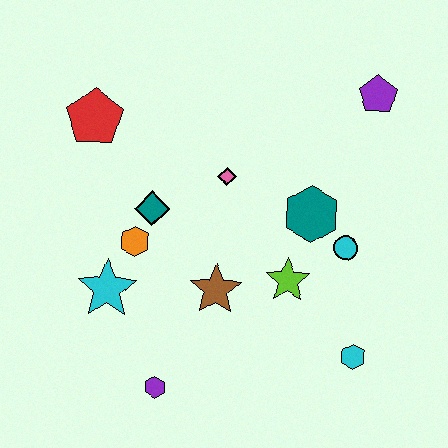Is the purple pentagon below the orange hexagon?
No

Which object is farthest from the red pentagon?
The cyan hexagon is farthest from the red pentagon.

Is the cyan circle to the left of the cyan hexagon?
Yes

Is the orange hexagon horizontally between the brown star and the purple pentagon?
No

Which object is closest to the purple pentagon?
The teal hexagon is closest to the purple pentagon.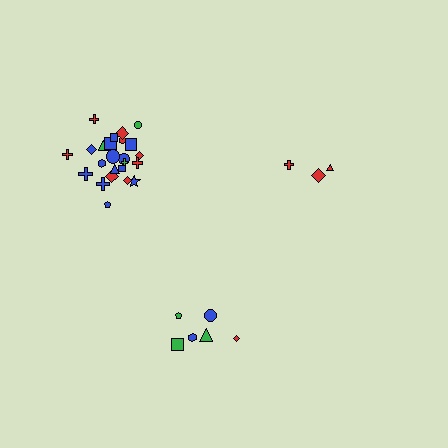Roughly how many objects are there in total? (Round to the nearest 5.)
Roughly 35 objects in total.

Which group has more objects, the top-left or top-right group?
The top-left group.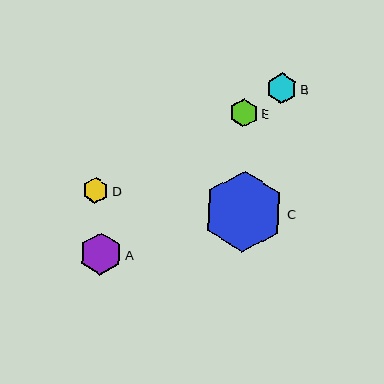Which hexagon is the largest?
Hexagon C is the largest with a size of approximately 81 pixels.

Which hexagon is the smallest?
Hexagon D is the smallest with a size of approximately 26 pixels.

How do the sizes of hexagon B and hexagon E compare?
Hexagon B and hexagon E are approximately the same size.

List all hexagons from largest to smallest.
From largest to smallest: C, A, B, E, D.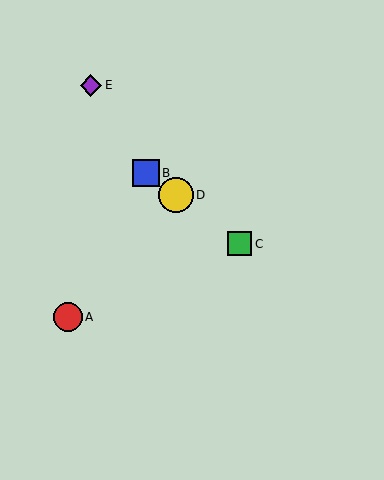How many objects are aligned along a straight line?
3 objects (B, C, D) are aligned along a straight line.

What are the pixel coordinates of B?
Object B is at (146, 173).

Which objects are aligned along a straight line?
Objects B, C, D are aligned along a straight line.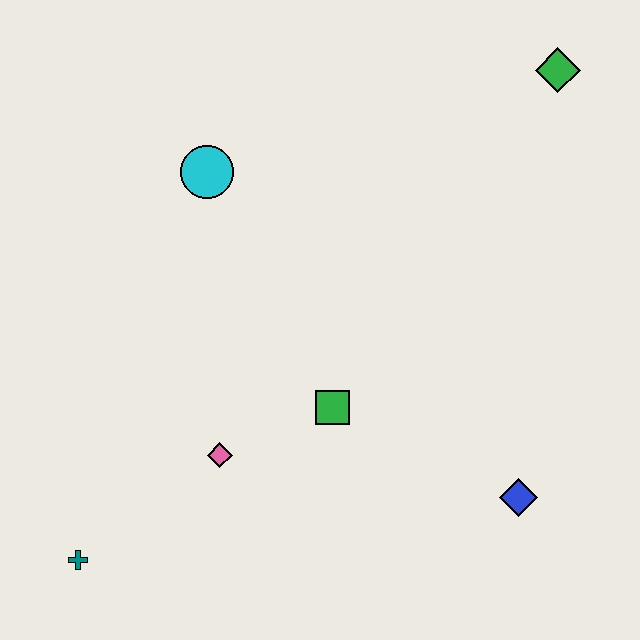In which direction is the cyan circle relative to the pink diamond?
The cyan circle is above the pink diamond.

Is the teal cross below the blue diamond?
Yes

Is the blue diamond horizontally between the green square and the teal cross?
No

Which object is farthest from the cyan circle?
The blue diamond is farthest from the cyan circle.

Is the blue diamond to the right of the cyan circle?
Yes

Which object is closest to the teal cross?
The pink diamond is closest to the teal cross.